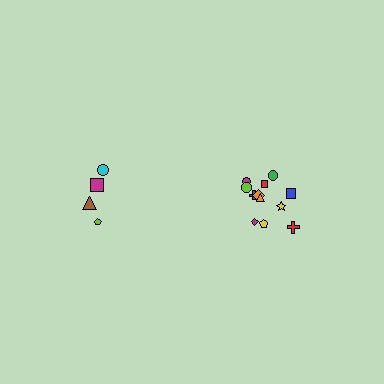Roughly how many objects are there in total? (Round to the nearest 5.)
Roughly 15 objects in total.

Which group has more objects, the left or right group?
The right group.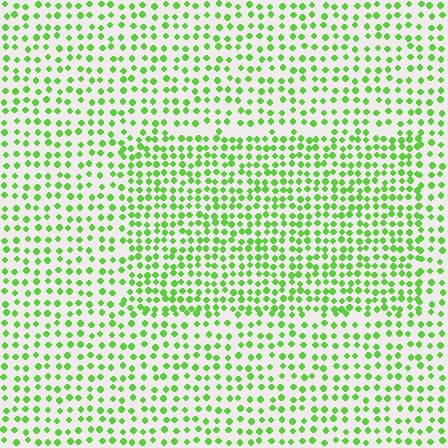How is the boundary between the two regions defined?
The boundary is defined by a change in element density (approximately 1.6x ratio). All elements are the same color, size, and shape.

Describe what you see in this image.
The image contains small lime elements arranged at two different densities. A rectangle-shaped region is visible where the elements are more densely packed than the surrounding area.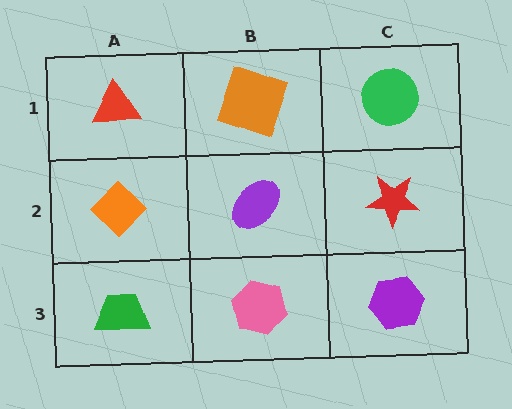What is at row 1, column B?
An orange square.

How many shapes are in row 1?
3 shapes.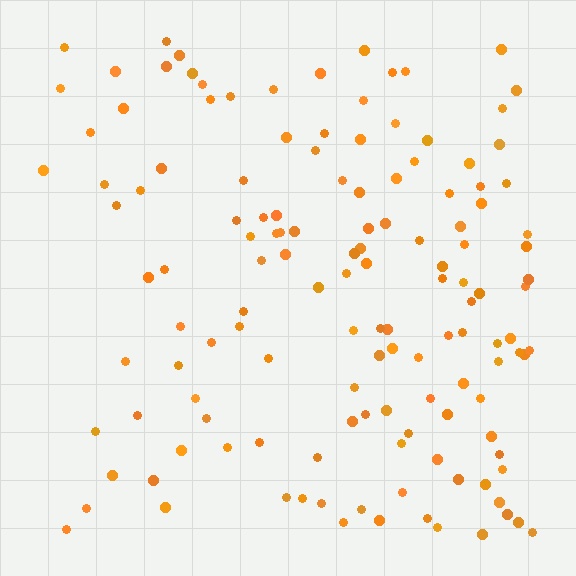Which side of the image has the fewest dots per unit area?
The left.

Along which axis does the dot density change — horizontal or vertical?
Horizontal.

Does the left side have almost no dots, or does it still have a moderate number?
Still a moderate number, just noticeably fewer than the right.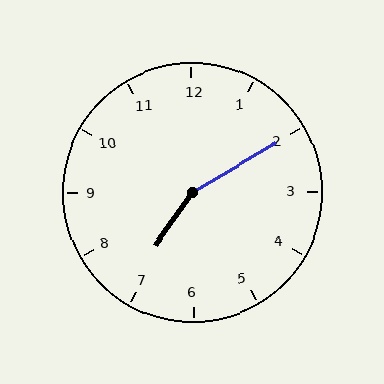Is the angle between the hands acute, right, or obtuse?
It is obtuse.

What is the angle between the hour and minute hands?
Approximately 155 degrees.